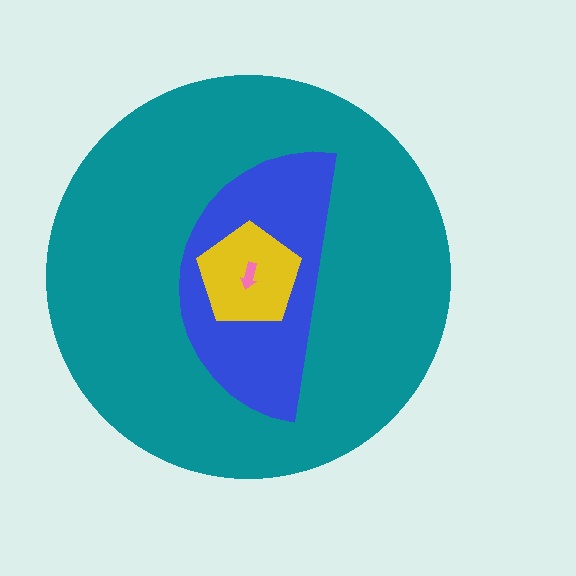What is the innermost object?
The pink arrow.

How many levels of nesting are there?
4.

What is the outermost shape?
The teal circle.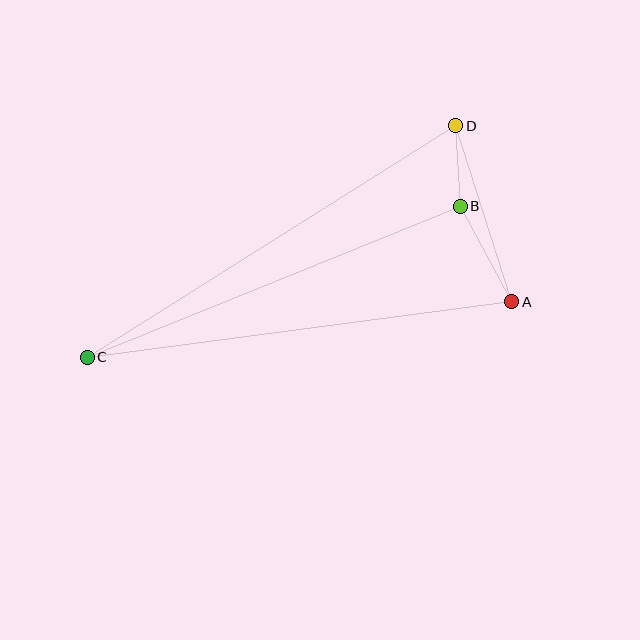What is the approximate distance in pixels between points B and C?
The distance between B and C is approximately 403 pixels.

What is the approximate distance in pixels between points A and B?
The distance between A and B is approximately 108 pixels.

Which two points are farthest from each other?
Points C and D are farthest from each other.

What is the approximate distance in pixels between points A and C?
The distance between A and C is approximately 428 pixels.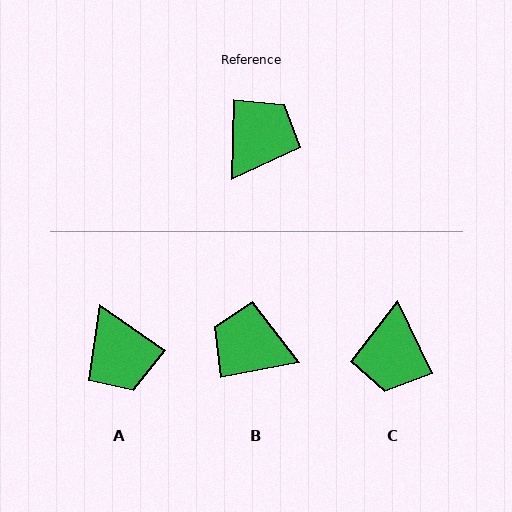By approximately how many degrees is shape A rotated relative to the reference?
Approximately 123 degrees clockwise.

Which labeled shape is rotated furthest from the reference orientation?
C, about 153 degrees away.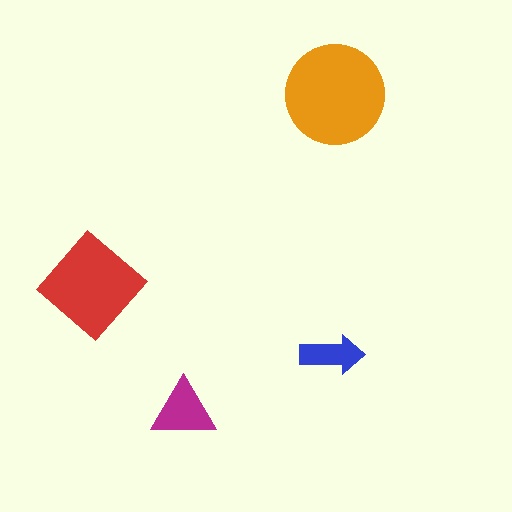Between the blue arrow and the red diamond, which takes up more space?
The red diamond.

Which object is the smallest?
The blue arrow.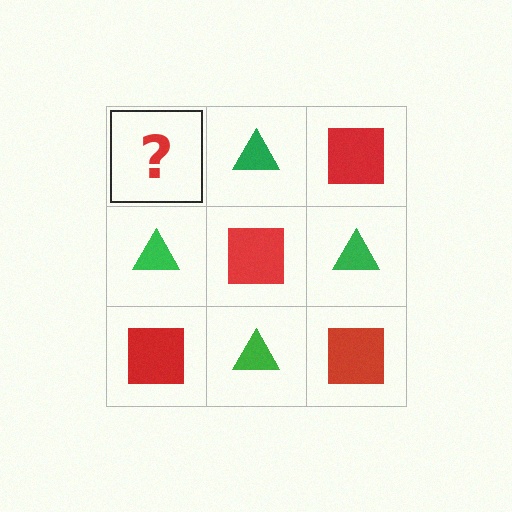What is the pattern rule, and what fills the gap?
The rule is that it alternates red square and green triangle in a checkerboard pattern. The gap should be filled with a red square.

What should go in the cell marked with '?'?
The missing cell should contain a red square.